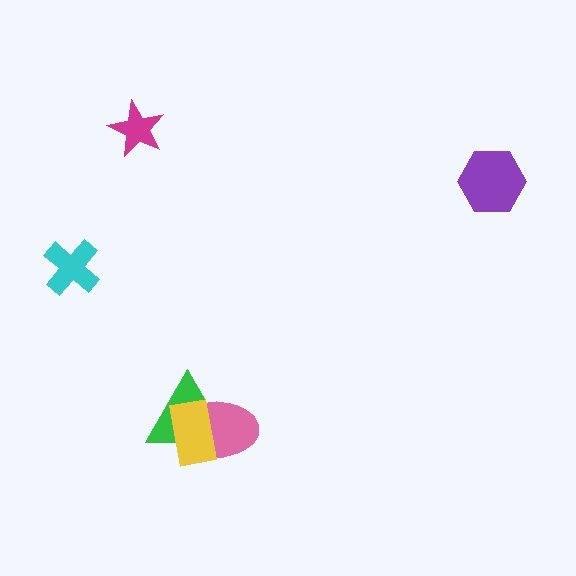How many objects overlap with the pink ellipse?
2 objects overlap with the pink ellipse.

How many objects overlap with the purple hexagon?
0 objects overlap with the purple hexagon.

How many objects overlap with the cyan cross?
0 objects overlap with the cyan cross.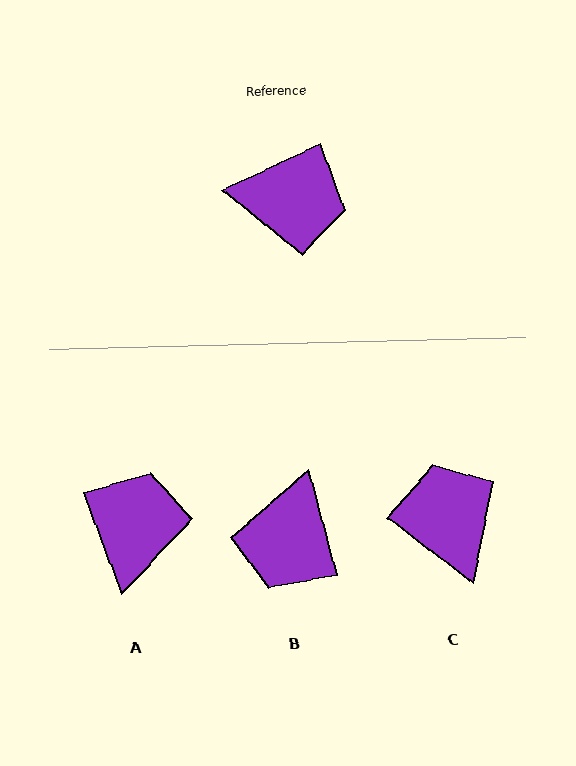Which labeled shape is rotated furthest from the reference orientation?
C, about 118 degrees away.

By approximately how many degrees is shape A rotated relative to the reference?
Approximately 86 degrees counter-clockwise.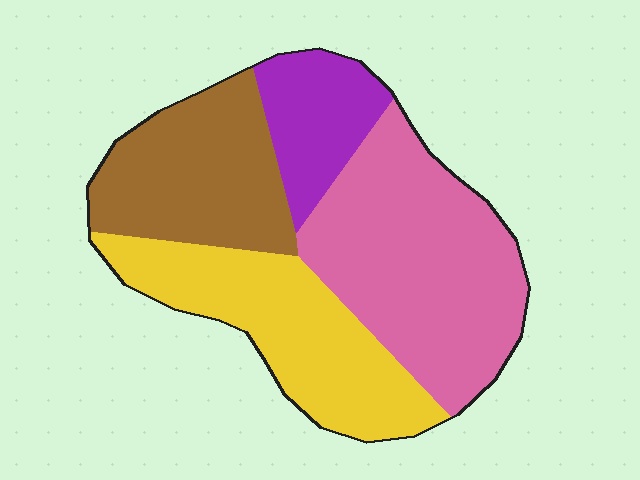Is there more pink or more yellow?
Pink.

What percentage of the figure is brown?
Brown takes up about one quarter (1/4) of the figure.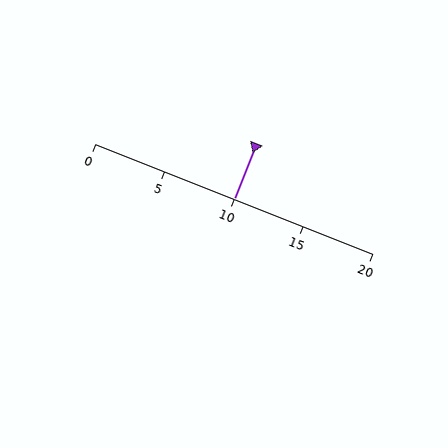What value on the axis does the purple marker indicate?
The marker indicates approximately 10.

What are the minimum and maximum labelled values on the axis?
The axis runs from 0 to 20.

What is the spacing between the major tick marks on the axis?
The major ticks are spaced 5 apart.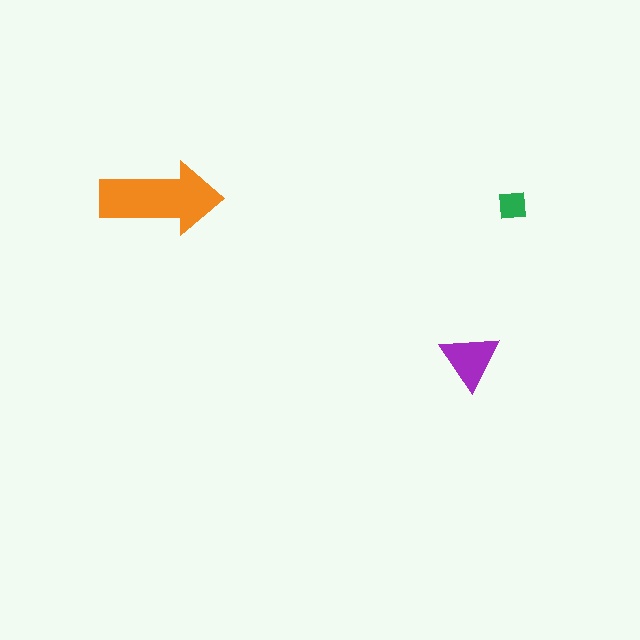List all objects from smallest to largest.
The green square, the purple triangle, the orange arrow.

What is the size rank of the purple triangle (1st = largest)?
2nd.